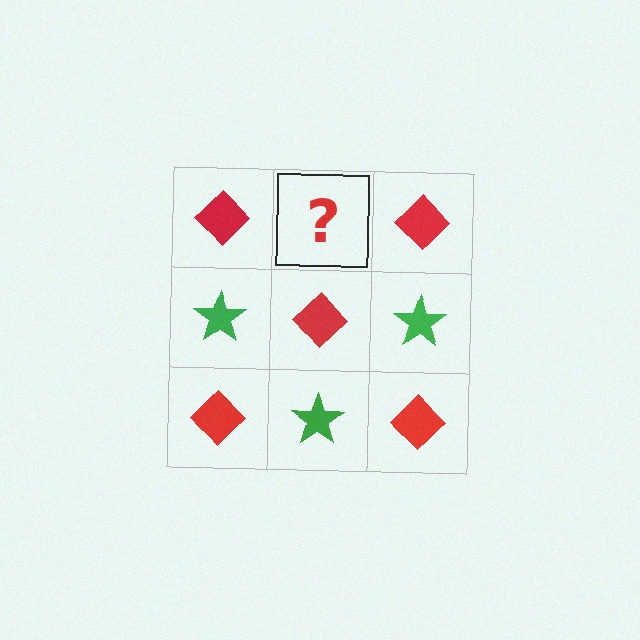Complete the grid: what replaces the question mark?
The question mark should be replaced with a green star.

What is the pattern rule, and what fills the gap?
The rule is that it alternates red diamond and green star in a checkerboard pattern. The gap should be filled with a green star.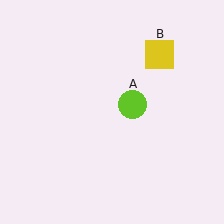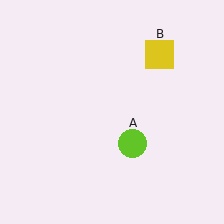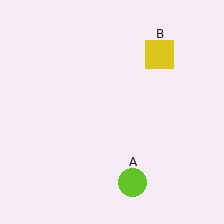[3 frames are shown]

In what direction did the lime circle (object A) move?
The lime circle (object A) moved down.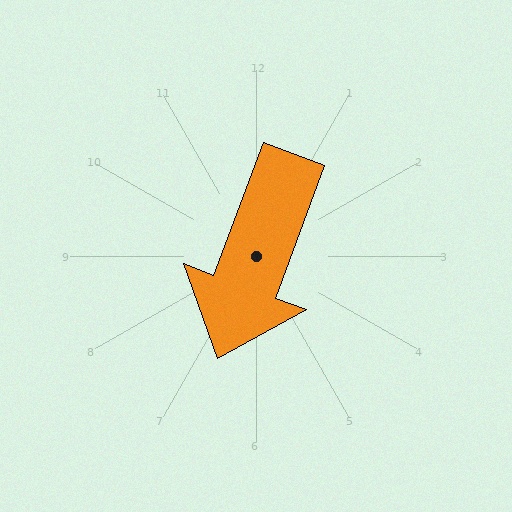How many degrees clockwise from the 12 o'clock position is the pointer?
Approximately 200 degrees.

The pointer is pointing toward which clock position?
Roughly 7 o'clock.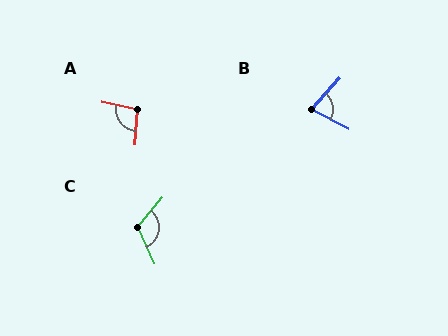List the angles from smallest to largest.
B (75°), A (97°), C (116°).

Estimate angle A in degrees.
Approximately 97 degrees.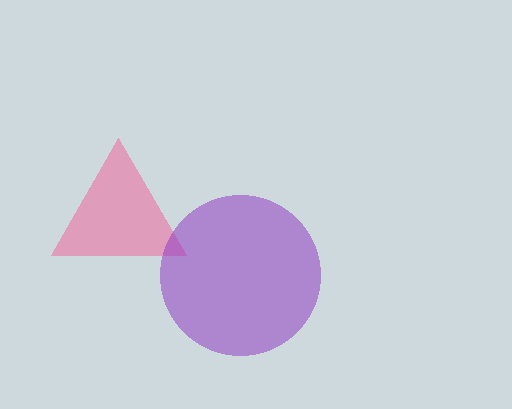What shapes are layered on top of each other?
The layered shapes are: a pink triangle, a purple circle.